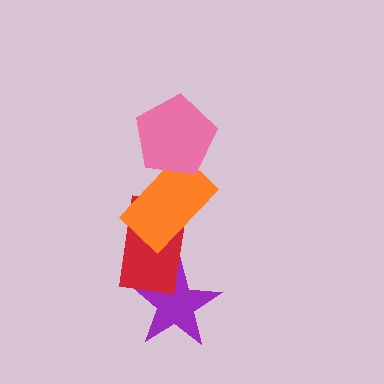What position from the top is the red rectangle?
The red rectangle is 3rd from the top.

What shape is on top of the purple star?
The red rectangle is on top of the purple star.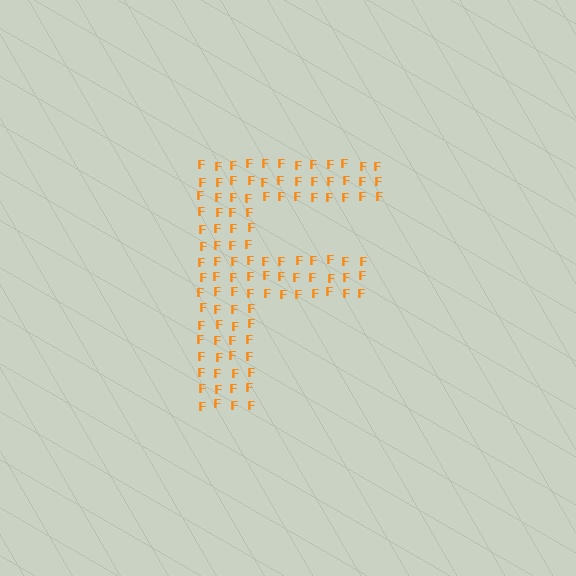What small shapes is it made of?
It is made of small letter F's.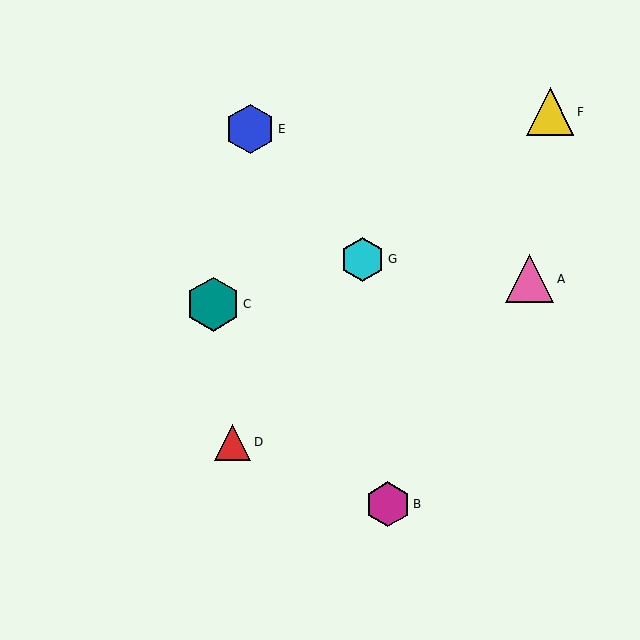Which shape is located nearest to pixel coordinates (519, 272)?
The pink triangle (labeled A) at (529, 279) is nearest to that location.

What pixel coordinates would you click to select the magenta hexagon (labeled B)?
Click at (388, 504) to select the magenta hexagon B.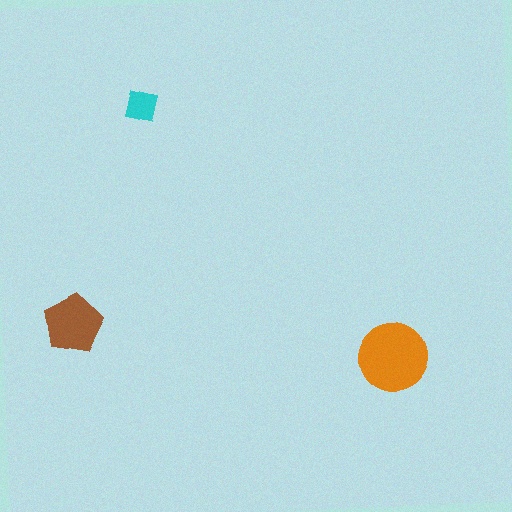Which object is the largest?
The orange circle.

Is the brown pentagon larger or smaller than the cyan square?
Larger.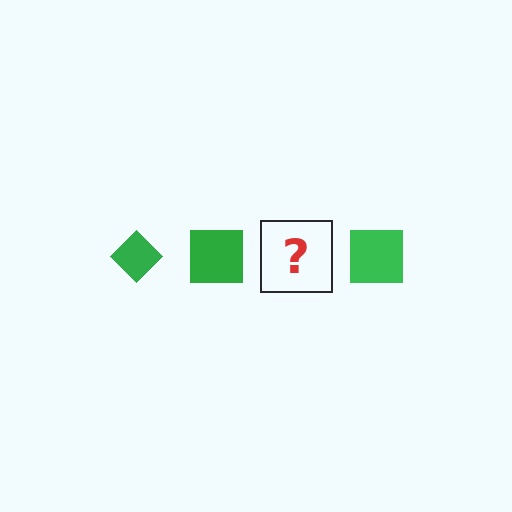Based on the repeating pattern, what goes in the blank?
The blank should be a green diamond.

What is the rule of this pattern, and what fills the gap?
The rule is that the pattern cycles through diamond, square shapes in green. The gap should be filled with a green diamond.